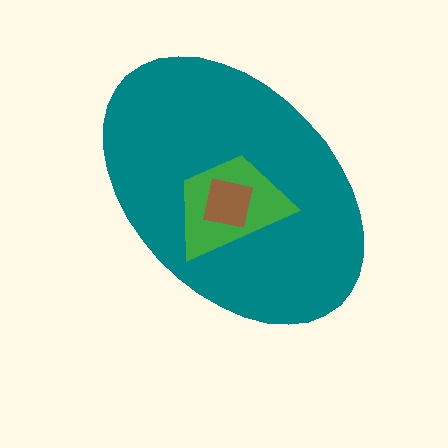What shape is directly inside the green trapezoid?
The brown square.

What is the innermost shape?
The brown square.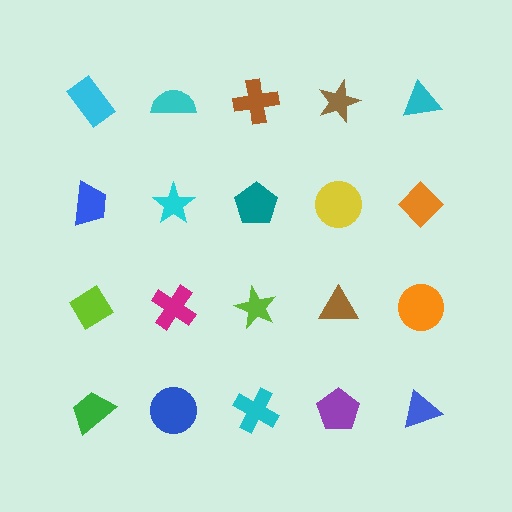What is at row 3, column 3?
A lime star.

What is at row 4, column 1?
A green trapezoid.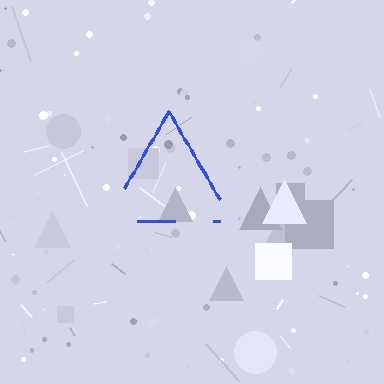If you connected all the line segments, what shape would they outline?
They would outline a triangle.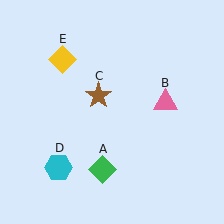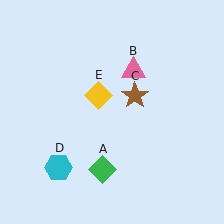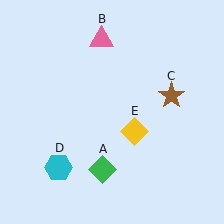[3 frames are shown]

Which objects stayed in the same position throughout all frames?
Green diamond (object A) and cyan hexagon (object D) remained stationary.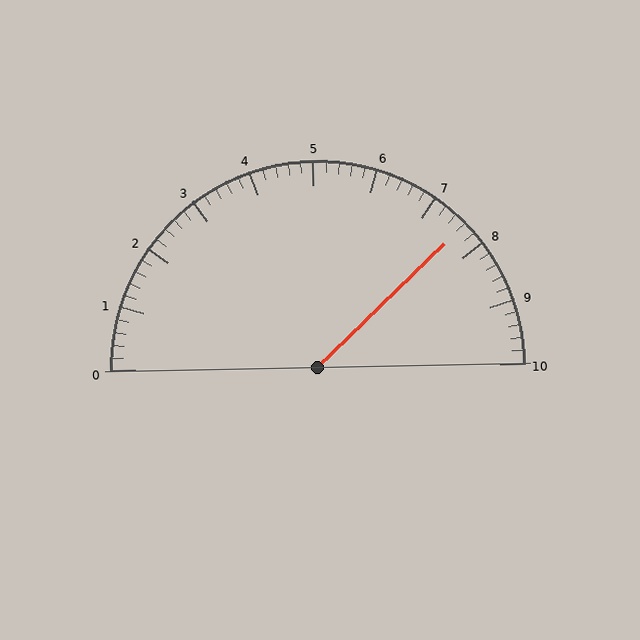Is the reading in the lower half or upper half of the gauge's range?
The reading is in the upper half of the range (0 to 10).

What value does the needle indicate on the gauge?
The needle indicates approximately 7.6.